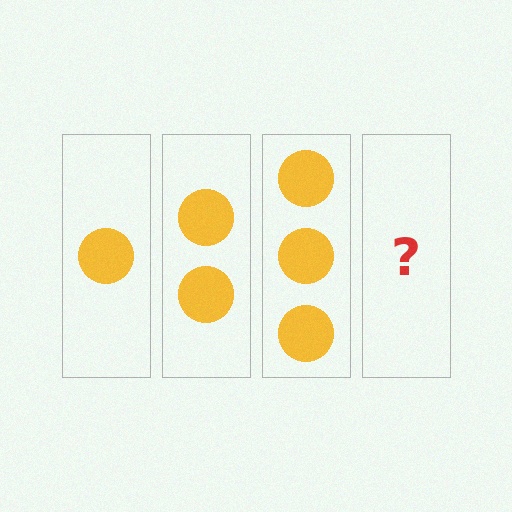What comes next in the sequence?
The next element should be 4 circles.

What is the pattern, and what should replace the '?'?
The pattern is that each step adds one more circle. The '?' should be 4 circles.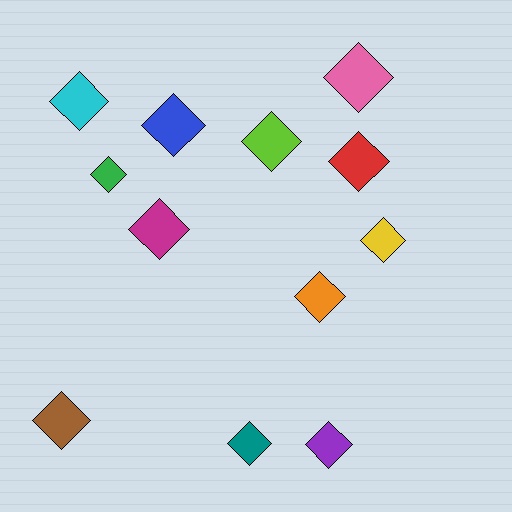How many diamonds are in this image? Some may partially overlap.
There are 12 diamonds.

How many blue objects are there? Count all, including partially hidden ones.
There is 1 blue object.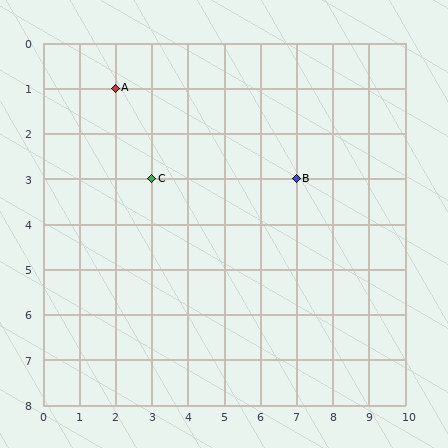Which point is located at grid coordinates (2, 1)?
Point A is at (2, 1).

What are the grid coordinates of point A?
Point A is at grid coordinates (2, 1).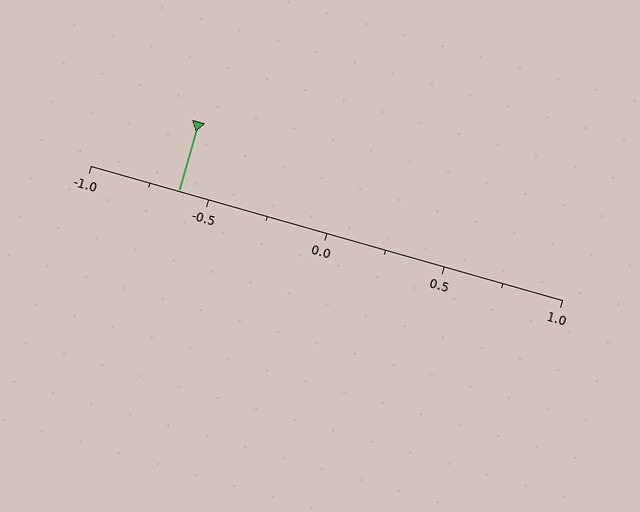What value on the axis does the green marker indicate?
The marker indicates approximately -0.62.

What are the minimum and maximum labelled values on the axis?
The axis runs from -1.0 to 1.0.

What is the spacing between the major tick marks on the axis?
The major ticks are spaced 0.5 apart.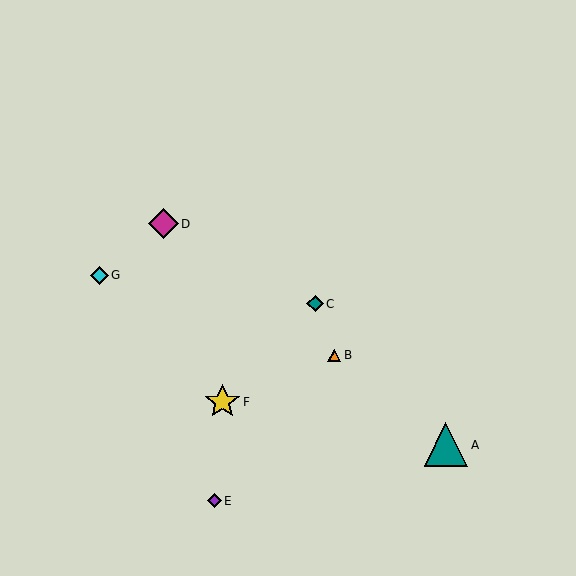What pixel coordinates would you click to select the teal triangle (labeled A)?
Click at (446, 445) to select the teal triangle A.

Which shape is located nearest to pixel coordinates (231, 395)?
The yellow star (labeled F) at (222, 402) is nearest to that location.